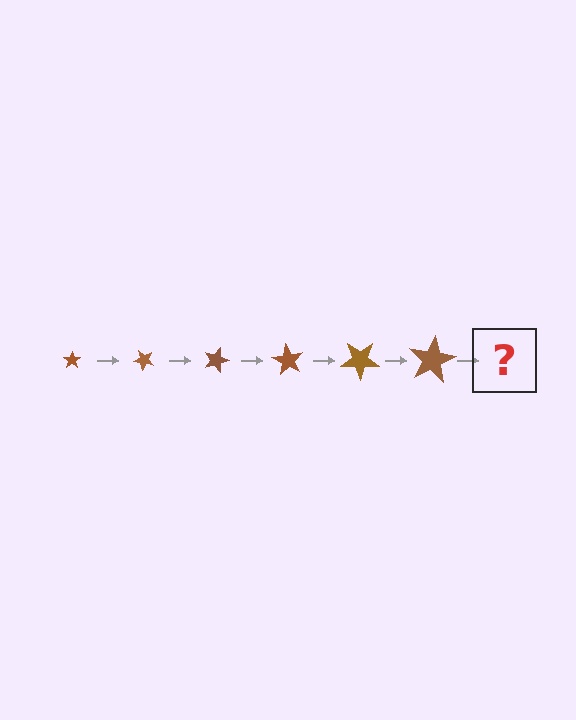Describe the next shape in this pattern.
It should be a star, larger than the previous one and rotated 270 degrees from the start.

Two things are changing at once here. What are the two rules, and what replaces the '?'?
The two rules are that the star grows larger each step and it rotates 45 degrees each step. The '?' should be a star, larger than the previous one and rotated 270 degrees from the start.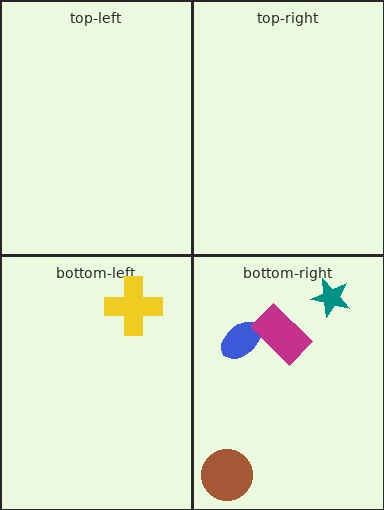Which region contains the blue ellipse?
The bottom-right region.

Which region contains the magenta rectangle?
The bottom-right region.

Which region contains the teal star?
The bottom-right region.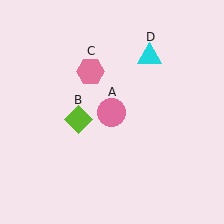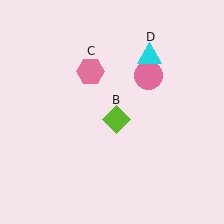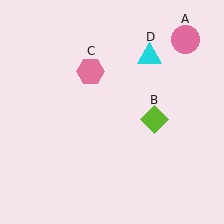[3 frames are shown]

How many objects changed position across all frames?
2 objects changed position: pink circle (object A), lime diamond (object B).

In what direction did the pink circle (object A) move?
The pink circle (object A) moved up and to the right.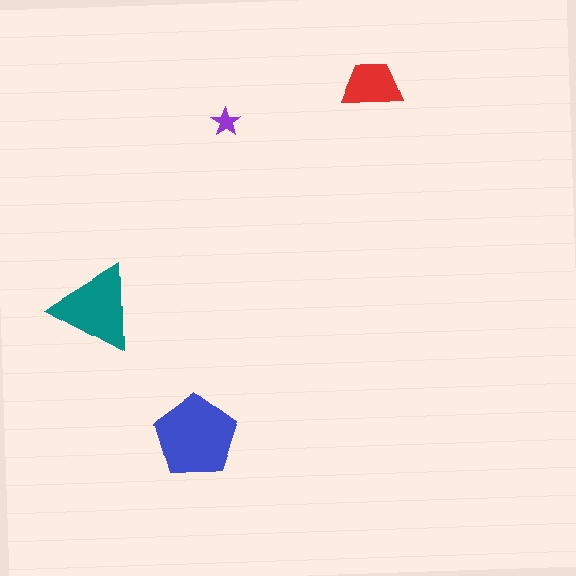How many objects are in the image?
There are 4 objects in the image.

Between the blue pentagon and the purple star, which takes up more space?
The blue pentagon.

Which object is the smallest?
The purple star.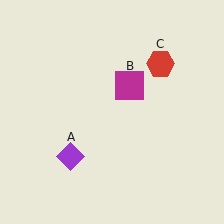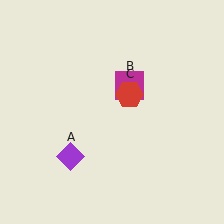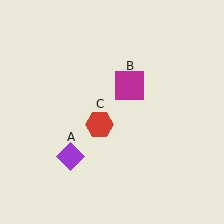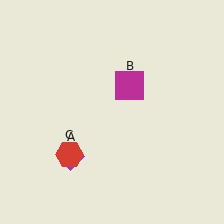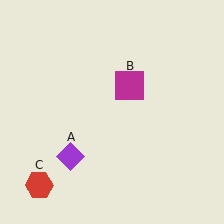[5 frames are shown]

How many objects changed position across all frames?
1 object changed position: red hexagon (object C).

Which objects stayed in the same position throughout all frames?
Purple diamond (object A) and magenta square (object B) remained stationary.